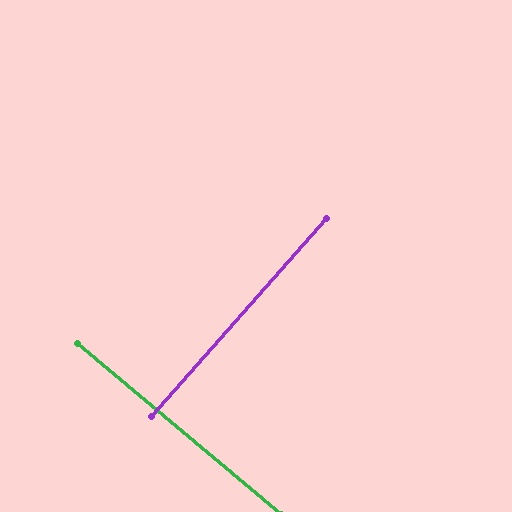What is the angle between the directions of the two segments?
Approximately 88 degrees.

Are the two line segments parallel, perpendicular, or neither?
Perpendicular — they meet at approximately 88°.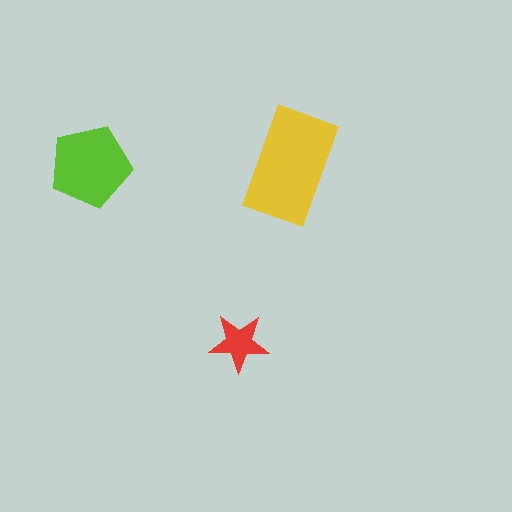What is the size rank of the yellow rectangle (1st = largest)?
1st.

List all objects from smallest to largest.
The red star, the lime pentagon, the yellow rectangle.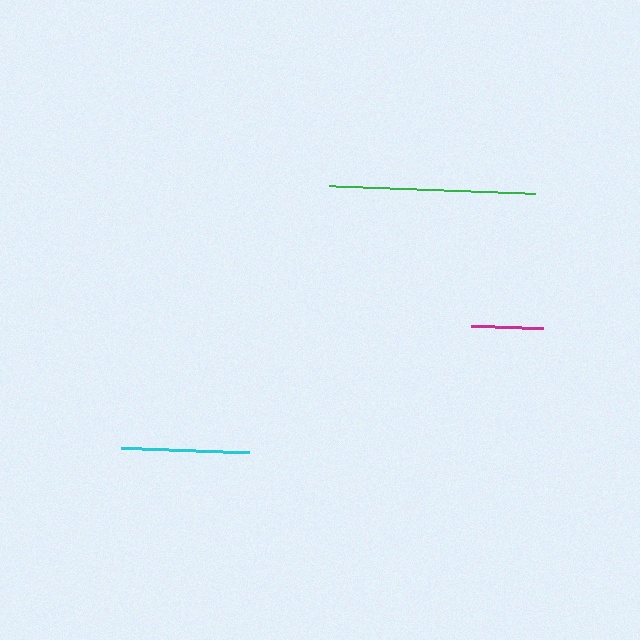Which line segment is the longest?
The green line is the longest at approximately 206 pixels.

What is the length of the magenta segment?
The magenta segment is approximately 72 pixels long.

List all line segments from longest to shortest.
From longest to shortest: green, cyan, magenta.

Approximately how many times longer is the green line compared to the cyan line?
The green line is approximately 1.6 times the length of the cyan line.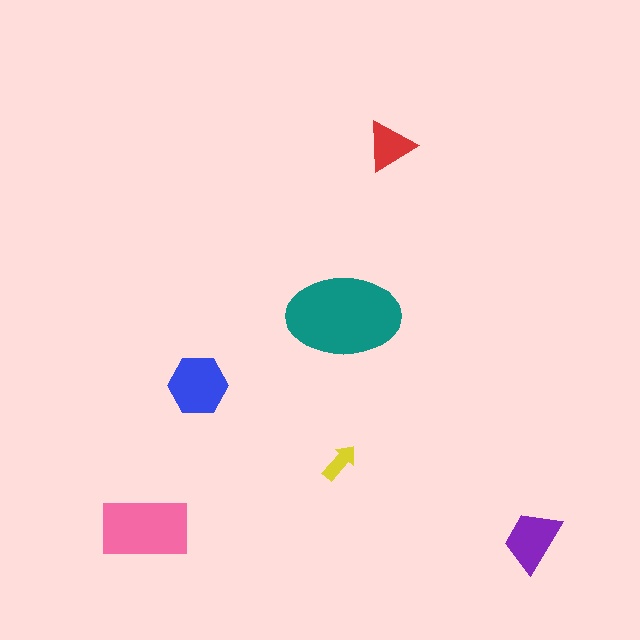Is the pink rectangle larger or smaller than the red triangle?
Larger.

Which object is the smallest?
The yellow arrow.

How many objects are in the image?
There are 6 objects in the image.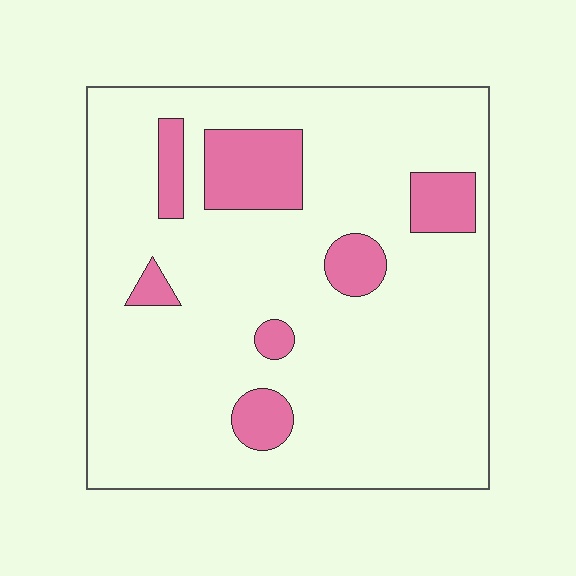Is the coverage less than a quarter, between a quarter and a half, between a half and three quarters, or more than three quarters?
Less than a quarter.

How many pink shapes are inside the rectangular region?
7.